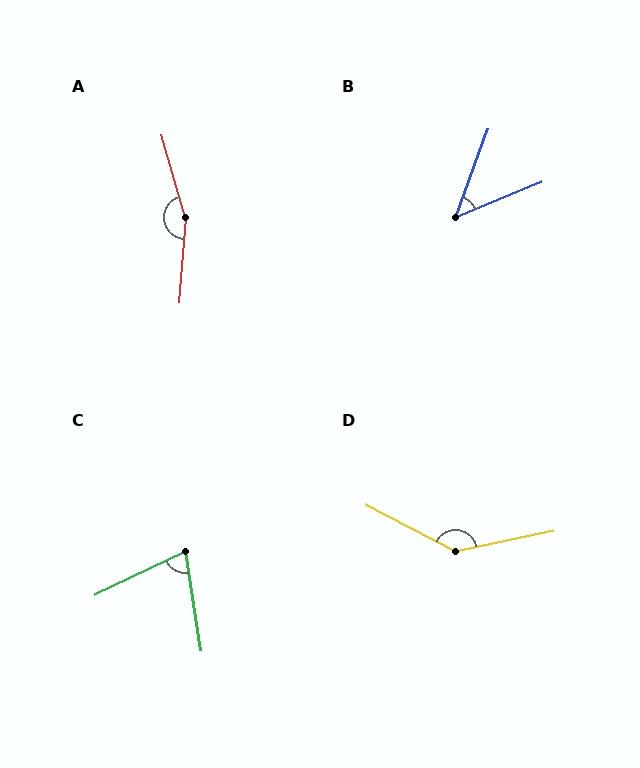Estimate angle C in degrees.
Approximately 73 degrees.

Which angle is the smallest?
B, at approximately 48 degrees.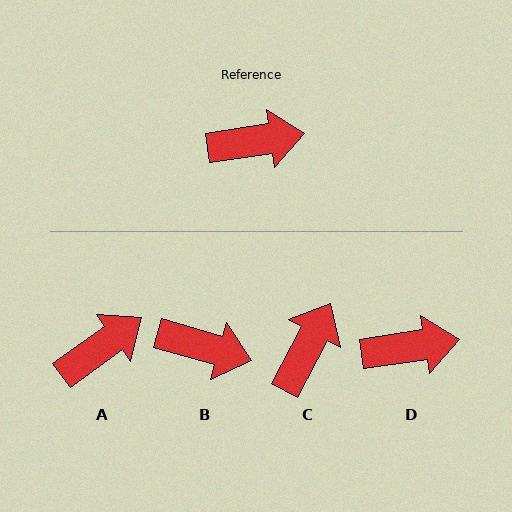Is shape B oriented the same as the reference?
No, it is off by about 24 degrees.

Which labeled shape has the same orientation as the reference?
D.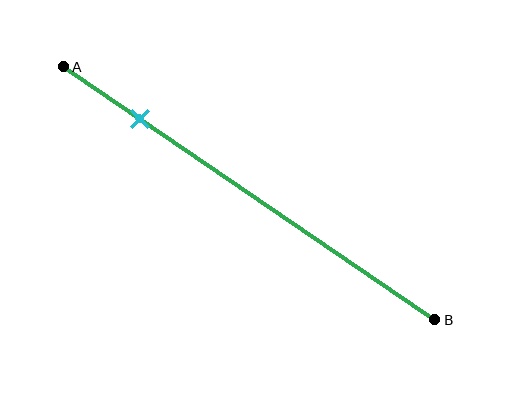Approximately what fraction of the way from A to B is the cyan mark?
The cyan mark is approximately 20% of the way from A to B.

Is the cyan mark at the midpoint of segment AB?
No, the mark is at about 20% from A, not at the 50% midpoint.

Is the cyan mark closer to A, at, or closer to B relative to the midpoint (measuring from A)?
The cyan mark is closer to point A than the midpoint of segment AB.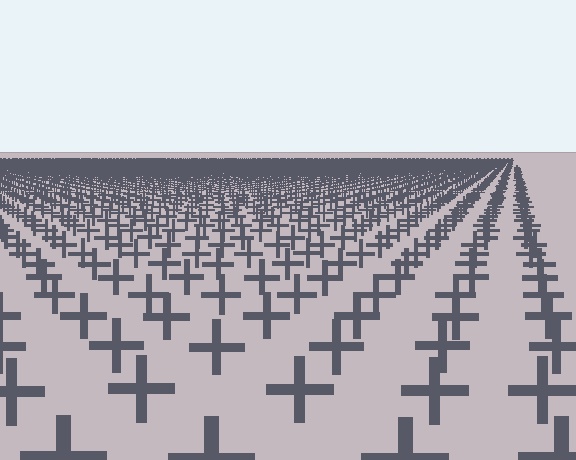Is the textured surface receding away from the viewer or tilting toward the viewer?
The surface is receding away from the viewer. Texture elements get smaller and denser toward the top.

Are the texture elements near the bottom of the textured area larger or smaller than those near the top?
Larger. Near the bottom, elements are closer to the viewer and appear at a bigger on-screen size.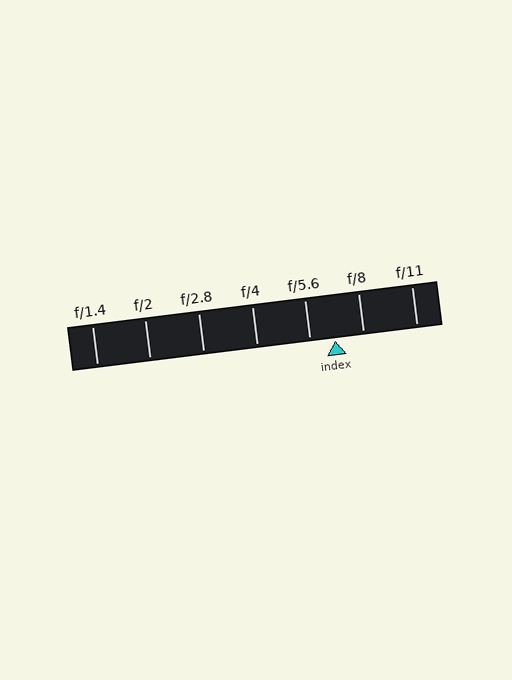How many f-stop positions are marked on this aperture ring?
There are 7 f-stop positions marked.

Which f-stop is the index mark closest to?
The index mark is closest to f/5.6.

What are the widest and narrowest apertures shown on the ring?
The widest aperture shown is f/1.4 and the narrowest is f/11.